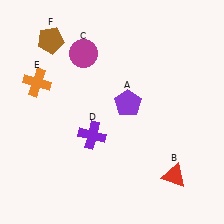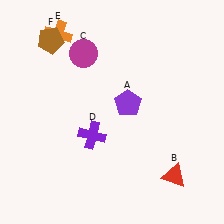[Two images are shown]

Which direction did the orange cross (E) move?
The orange cross (E) moved up.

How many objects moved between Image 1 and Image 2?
1 object moved between the two images.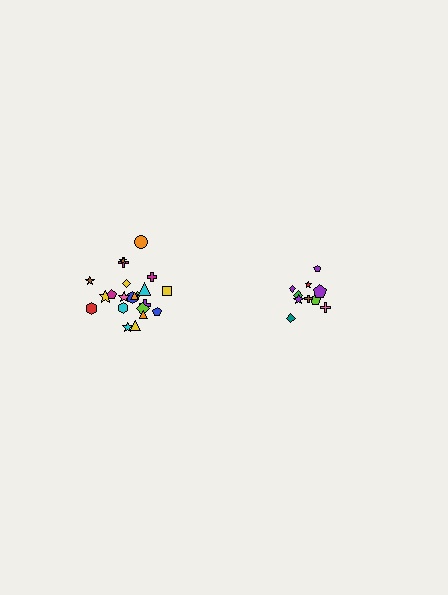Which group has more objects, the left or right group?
The left group.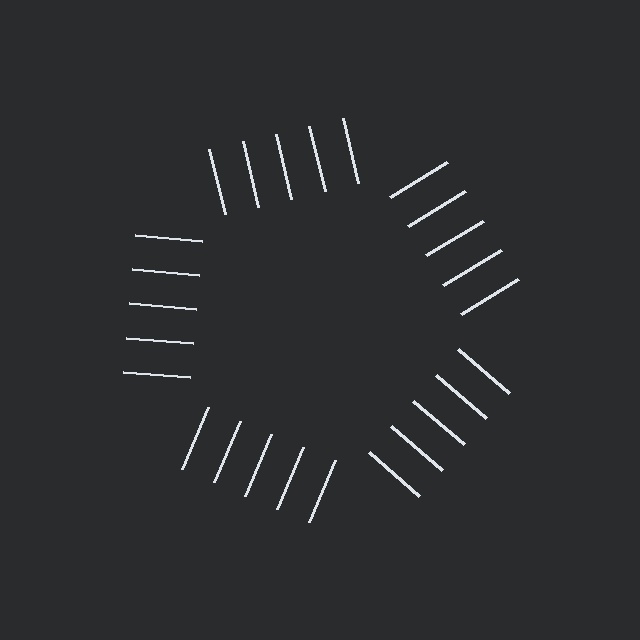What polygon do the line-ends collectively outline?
An illusory pentagon — the line segments terminate on its edges but no continuous stroke is drawn.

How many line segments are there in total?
25 — 5 along each of the 5 edges.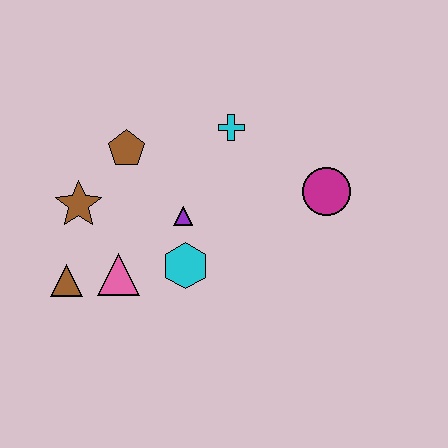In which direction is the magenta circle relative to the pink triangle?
The magenta circle is to the right of the pink triangle.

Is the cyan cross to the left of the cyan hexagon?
No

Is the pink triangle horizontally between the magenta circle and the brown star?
Yes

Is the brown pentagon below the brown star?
No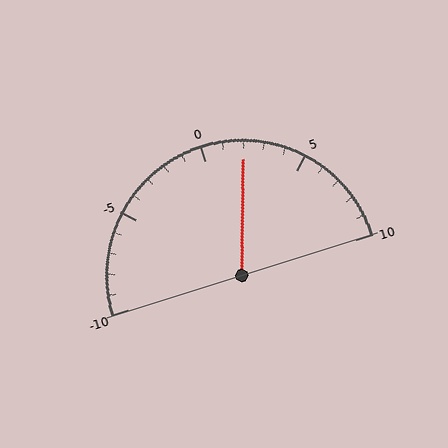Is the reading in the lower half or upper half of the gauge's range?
The reading is in the upper half of the range (-10 to 10).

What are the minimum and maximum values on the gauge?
The gauge ranges from -10 to 10.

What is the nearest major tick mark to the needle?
The nearest major tick mark is 0.